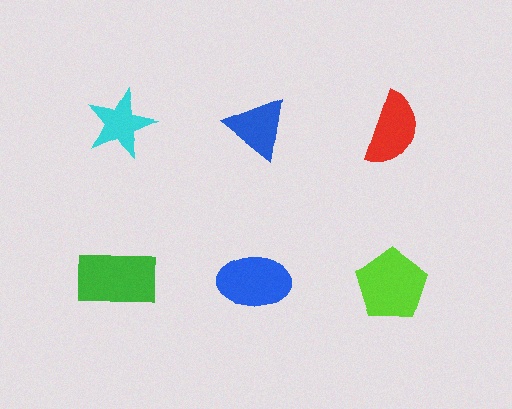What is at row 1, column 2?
A blue triangle.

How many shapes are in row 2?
3 shapes.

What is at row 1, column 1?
A cyan star.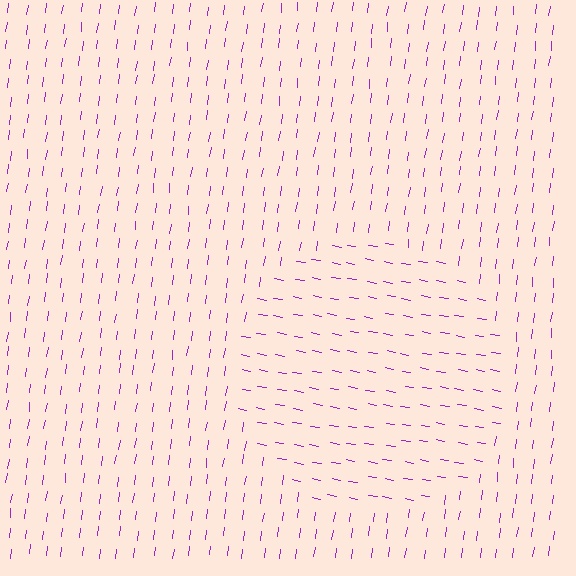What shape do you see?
I see a circle.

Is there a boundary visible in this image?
Yes, there is a texture boundary formed by a change in line orientation.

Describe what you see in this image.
The image is filled with small purple line segments. A circle region in the image has lines oriented differently from the surrounding lines, creating a visible texture boundary.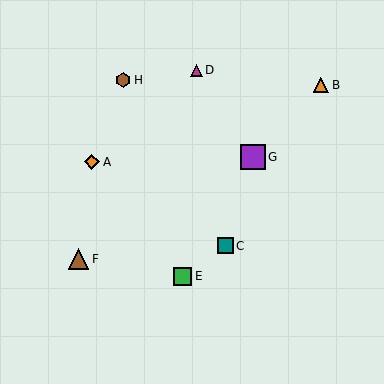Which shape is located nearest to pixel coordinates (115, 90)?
The brown hexagon (labeled H) at (123, 80) is nearest to that location.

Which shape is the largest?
The purple square (labeled G) is the largest.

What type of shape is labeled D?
Shape D is a magenta triangle.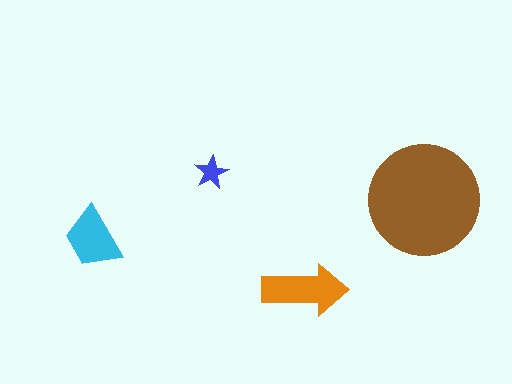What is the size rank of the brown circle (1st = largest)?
1st.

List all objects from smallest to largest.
The blue star, the cyan trapezoid, the orange arrow, the brown circle.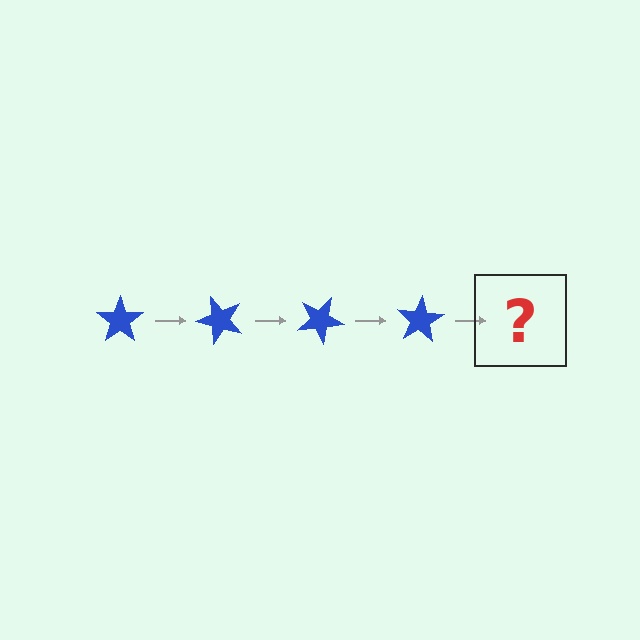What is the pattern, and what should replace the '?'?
The pattern is that the star rotates 50 degrees each step. The '?' should be a blue star rotated 200 degrees.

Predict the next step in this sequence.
The next step is a blue star rotated 200 degrees.